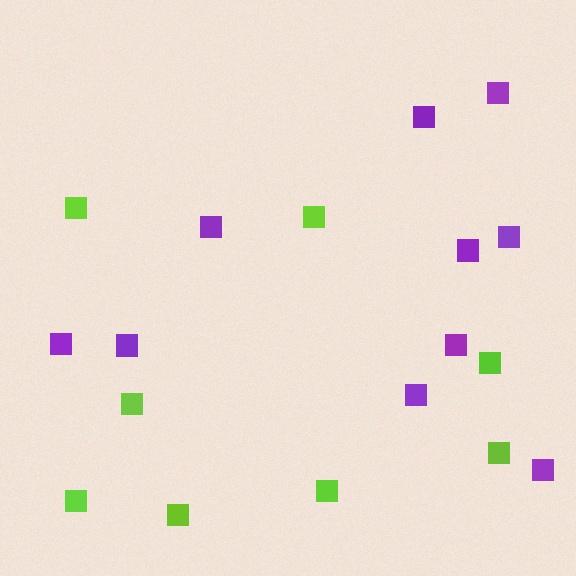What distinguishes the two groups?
There are 2 groups: one group of purple squares (10) and one group of lime squares (8).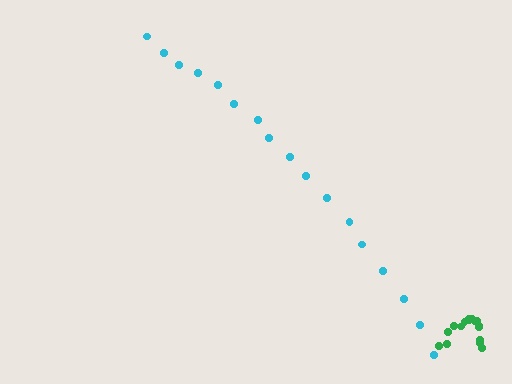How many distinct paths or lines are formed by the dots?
There are 2 distinct paths.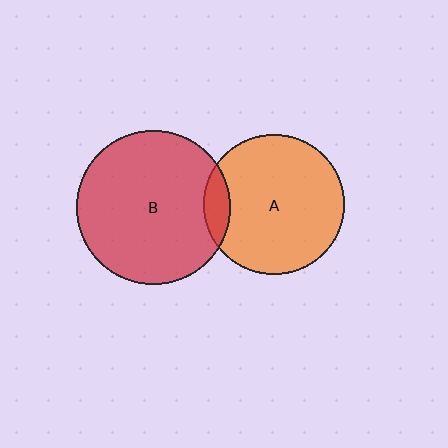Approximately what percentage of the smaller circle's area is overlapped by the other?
Approximately 10%.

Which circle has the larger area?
Circle B (red).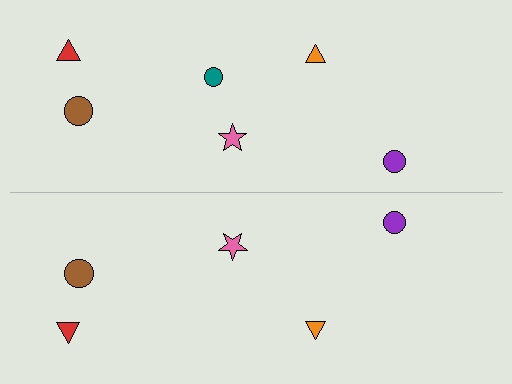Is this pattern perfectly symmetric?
No, the pattern is not perfectly symmetric. A teal circle is missing from the bottom side.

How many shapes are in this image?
There are 11 shapes in this image.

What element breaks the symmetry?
A teal circle is missing from the bottom side.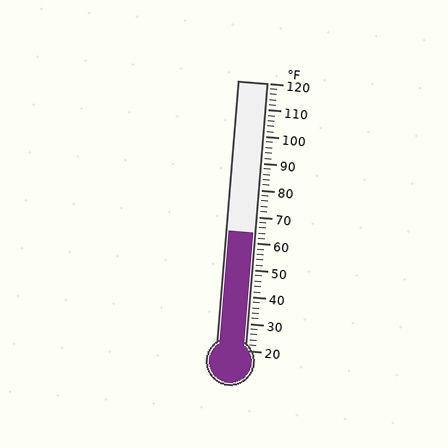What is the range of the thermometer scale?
The thermometer scale ranges from 20°F to 120°F.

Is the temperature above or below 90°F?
The temperature is below 90°F.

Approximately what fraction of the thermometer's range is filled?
The thermometer is filled to approximately 45% of its range.